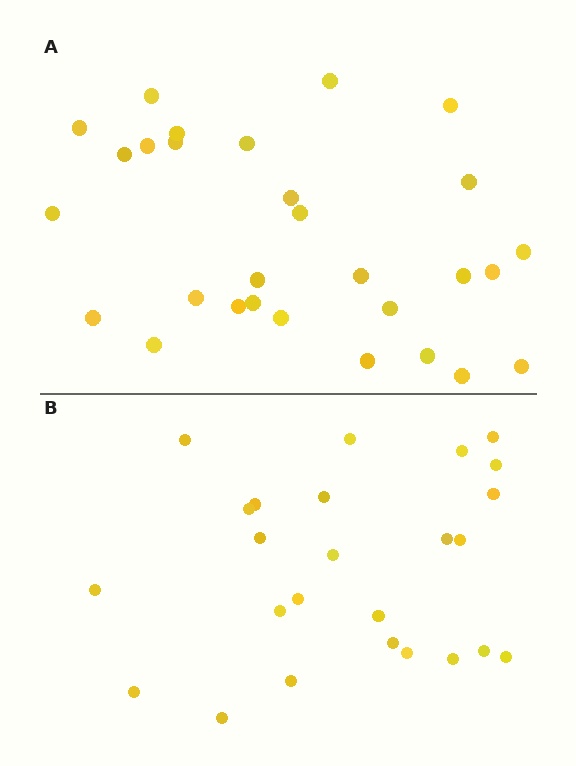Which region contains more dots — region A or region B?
Region A (the top region) has more dots.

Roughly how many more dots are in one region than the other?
Region A has about 4 more dots than region B.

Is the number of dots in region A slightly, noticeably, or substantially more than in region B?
Region A has only slightly more — the two regions are fairly close. The ratio is roughly 1.2 to 1.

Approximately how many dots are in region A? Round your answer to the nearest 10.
About 30 dots. (The exact count is 29, which rounds to 30.)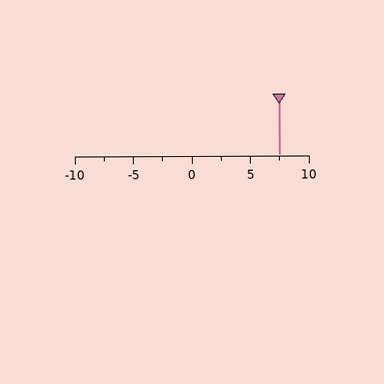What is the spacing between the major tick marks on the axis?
The major ticks are spaced 5 apart.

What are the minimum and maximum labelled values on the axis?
The axis runs from -10 to 10.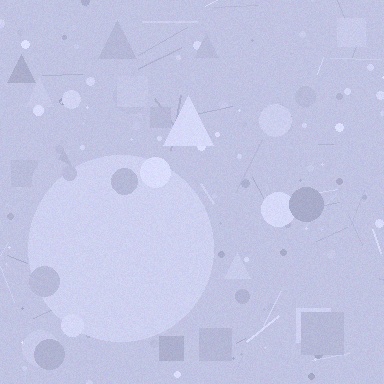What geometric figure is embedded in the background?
A circle is embedded in the background.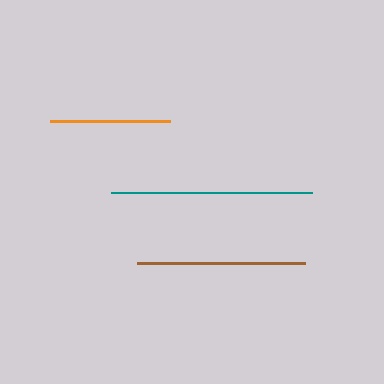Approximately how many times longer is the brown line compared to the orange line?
The brown line is approximately 1.4 times the length of the orange line.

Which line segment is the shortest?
The orange line is the shortest at approximately 120 pixels.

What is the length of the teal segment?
The teal segment is approximately 201 pixels long.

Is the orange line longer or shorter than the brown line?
The brown line is longer than the orange line.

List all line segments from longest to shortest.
From longest to shortest: teal, brown, orange.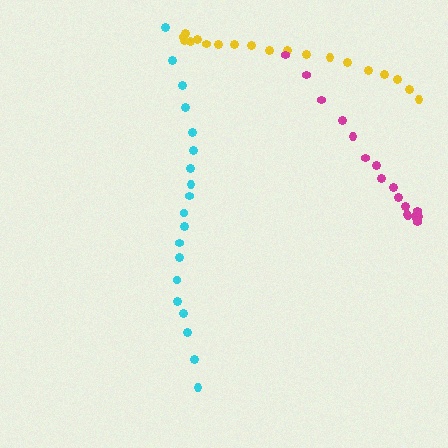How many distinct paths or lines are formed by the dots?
There are 3 distinct paths.